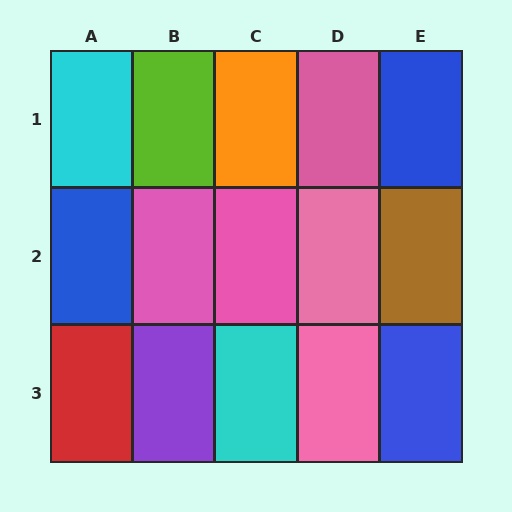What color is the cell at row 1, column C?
Orange.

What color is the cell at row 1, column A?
Cyan.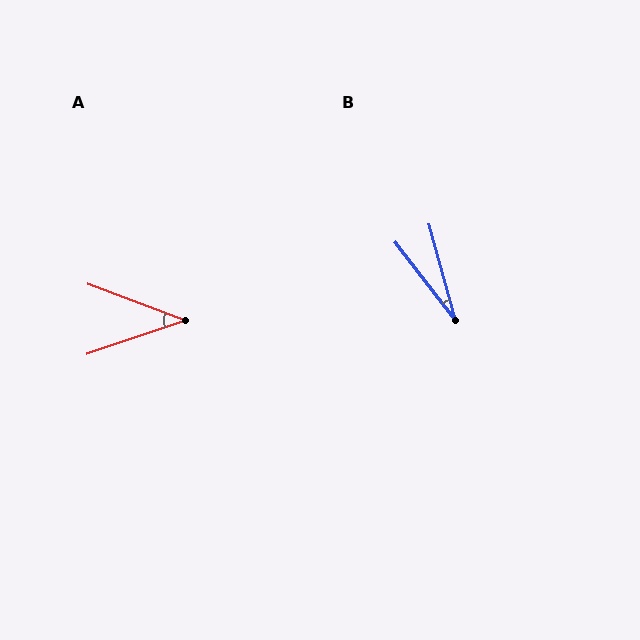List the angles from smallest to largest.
B (22°), A (39°).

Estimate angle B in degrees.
Approximately 22 degrees.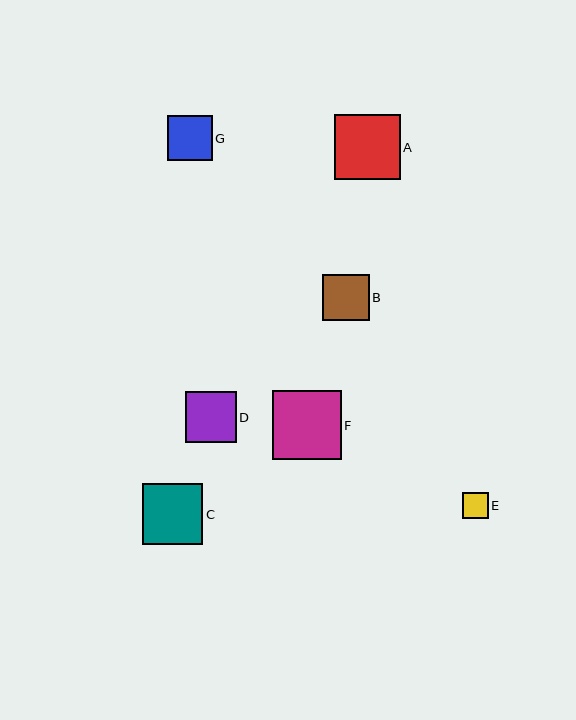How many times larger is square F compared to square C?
Square F is approximately 1.1 times the size of square C.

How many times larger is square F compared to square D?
Square F is approximately 1.4 times the size of square D.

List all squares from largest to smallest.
From largest to smallest: F, A, C, D, B, G, E.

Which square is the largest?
Square F is the largest with a size of approximately 69 pixels.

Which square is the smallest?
Square E is the smallest with a size of approximately 26 pixels.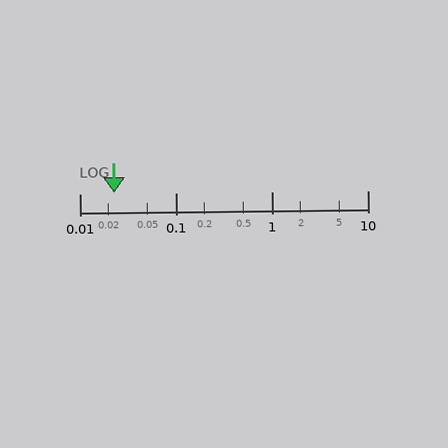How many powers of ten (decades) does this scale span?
The scale spans 3 decades, from 0.01 to 10.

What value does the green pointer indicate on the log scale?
The pointer indicates approximately 0.023.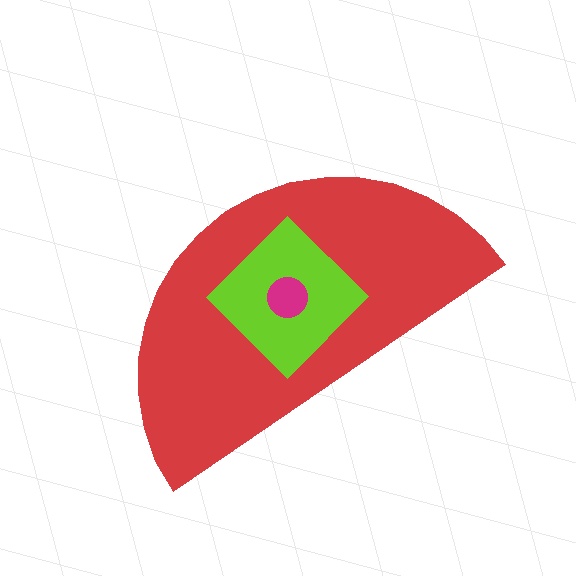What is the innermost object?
The magenta circle.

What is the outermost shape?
The red semicircle.